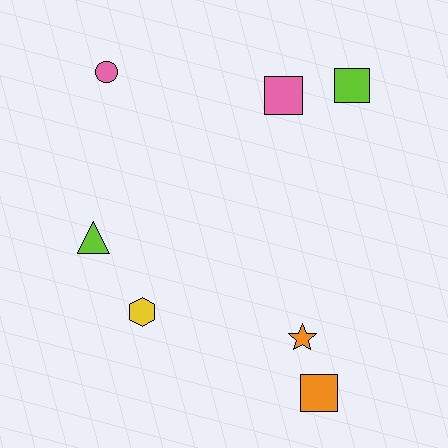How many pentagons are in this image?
There are no pentagons.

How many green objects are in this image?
There are no green objects.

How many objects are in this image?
There are 7 objects.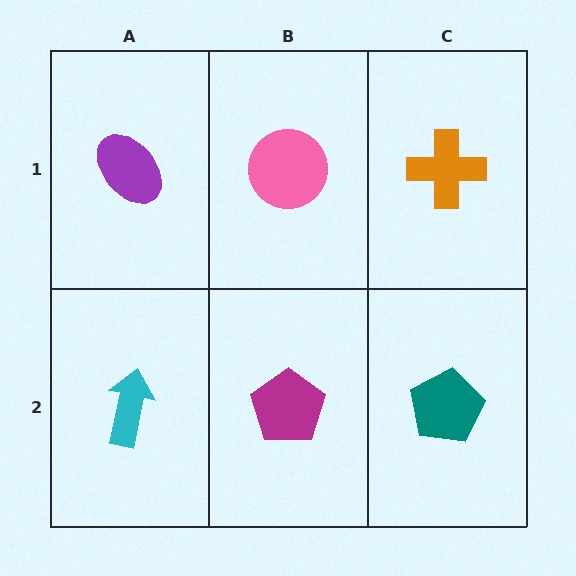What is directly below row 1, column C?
A teal pentagon.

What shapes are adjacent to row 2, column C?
An orange cross (row 1, column C), a magenta pentagon (row 2, column B).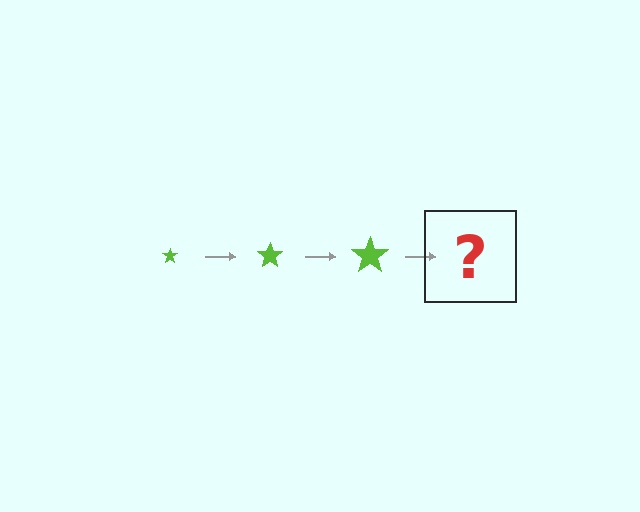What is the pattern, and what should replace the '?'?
The pattern is that the star gets progressively larger each step. The '?' should be a lime star, larger than the previous one.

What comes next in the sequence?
The next element should be a lime star, larger than the previous one.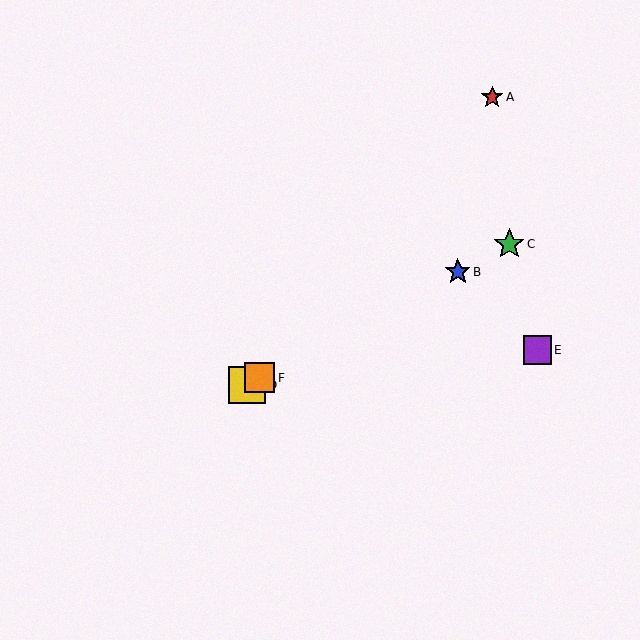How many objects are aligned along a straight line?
4 objects (B, C, D, F) are aligned along a straight line.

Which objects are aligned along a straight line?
Objects B, C, D, F are aligned along a straight line.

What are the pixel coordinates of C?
Object C is at (509, 244).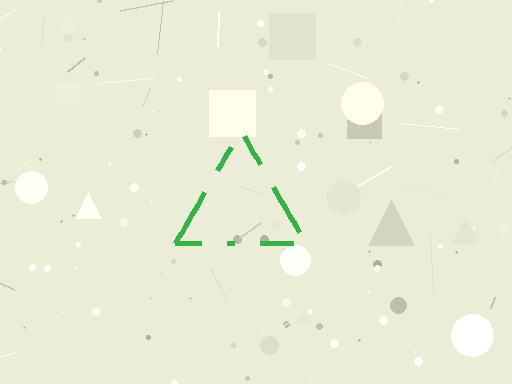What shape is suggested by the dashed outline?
The dashed outline suggests a triangle.